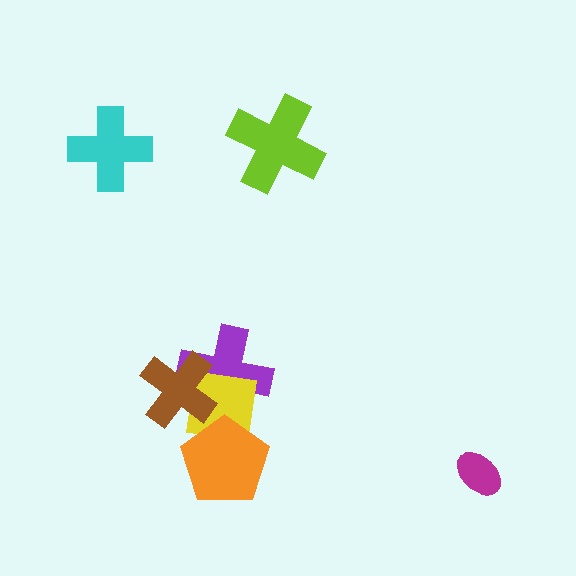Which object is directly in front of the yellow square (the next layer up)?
The brown cross is directly in front of the yellow square.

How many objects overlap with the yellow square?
3 objects overlap with the yellow square.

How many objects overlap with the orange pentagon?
1 object overlaps with the orange pentagon.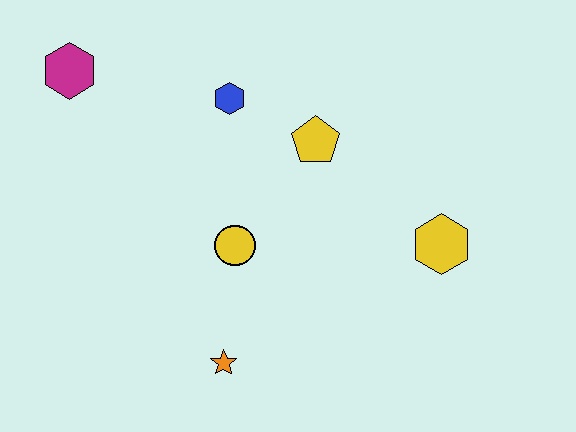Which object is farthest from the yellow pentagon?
The magenta hexagon is farthest from the yellow pentagon.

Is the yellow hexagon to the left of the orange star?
No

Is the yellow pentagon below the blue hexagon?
Yes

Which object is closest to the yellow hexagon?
The yellow pentagon is closest to the yellow hexagon.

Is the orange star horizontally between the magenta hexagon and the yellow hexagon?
Yes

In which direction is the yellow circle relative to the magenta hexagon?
The yellow circle is below the magenta hexagon.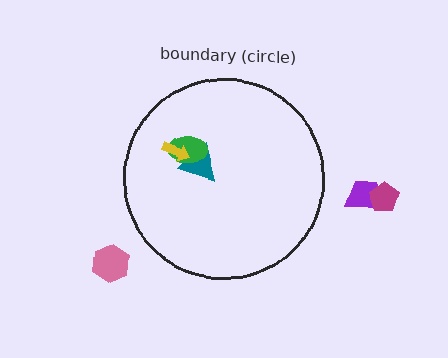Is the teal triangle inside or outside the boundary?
Inside.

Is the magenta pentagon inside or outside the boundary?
Outside.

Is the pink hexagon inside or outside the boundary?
Outside.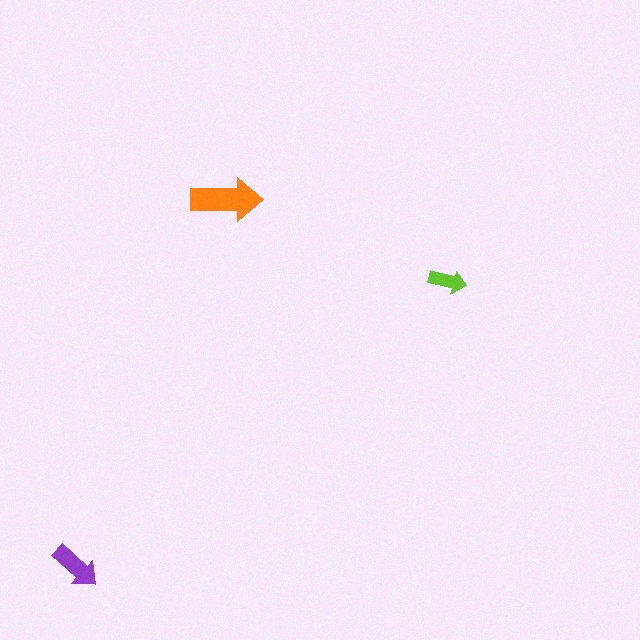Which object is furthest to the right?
The lime arrow is rightmost.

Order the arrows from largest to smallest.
the orange one, the purple one, the lime one.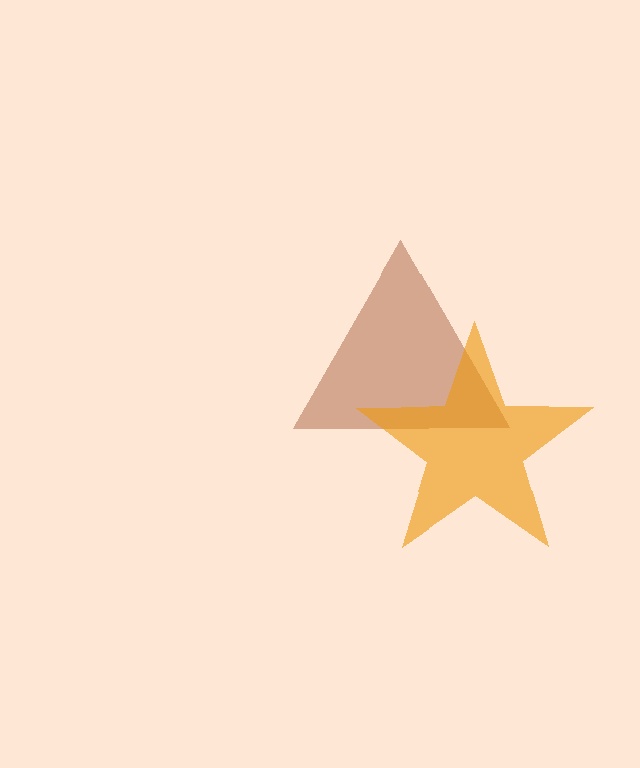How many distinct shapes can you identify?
There are 2 distinct shapes: a brown triangle, an orange star.